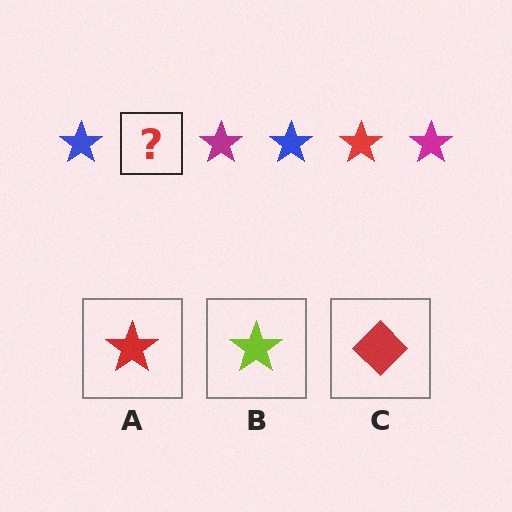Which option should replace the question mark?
Option A.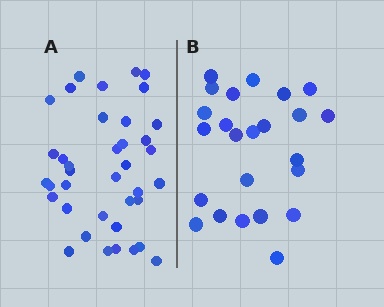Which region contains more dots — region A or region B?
Region A (the left region) has more dots.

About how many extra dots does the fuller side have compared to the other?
Region A has approximately 15 more dots than region B.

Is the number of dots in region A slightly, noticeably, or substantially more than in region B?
Region A has substantially more. The ratio is roughly 1.6 to 1.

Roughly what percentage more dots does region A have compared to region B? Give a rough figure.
About 60% more.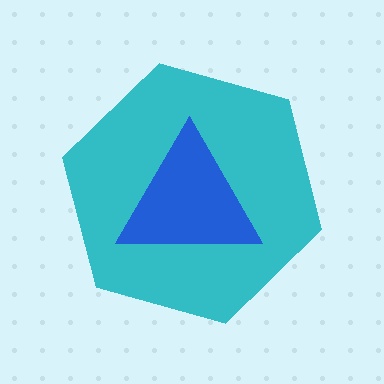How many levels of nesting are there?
2.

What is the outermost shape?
The cyan hexagon.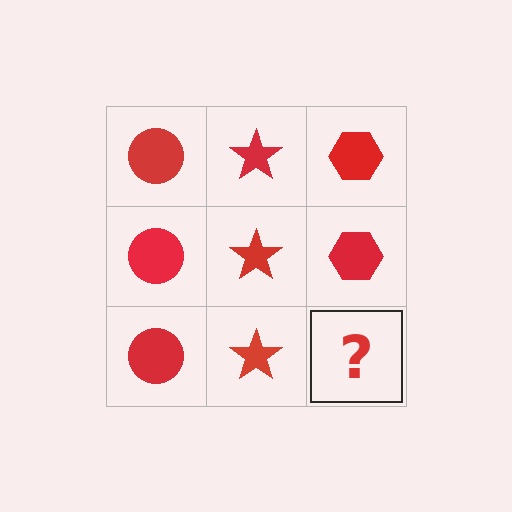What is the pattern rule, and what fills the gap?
The rule is that each column has a consistent shape. The gap should be filled with a red hexagon.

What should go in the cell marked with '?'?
The missing cell should contain a red hexagon.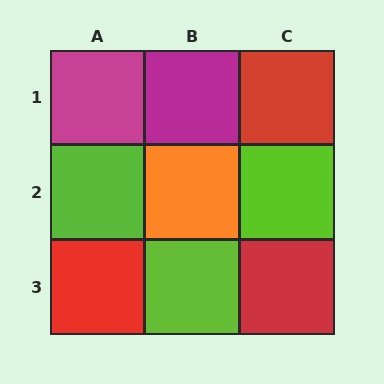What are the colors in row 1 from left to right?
Magenta, magenta, red.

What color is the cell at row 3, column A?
Red.